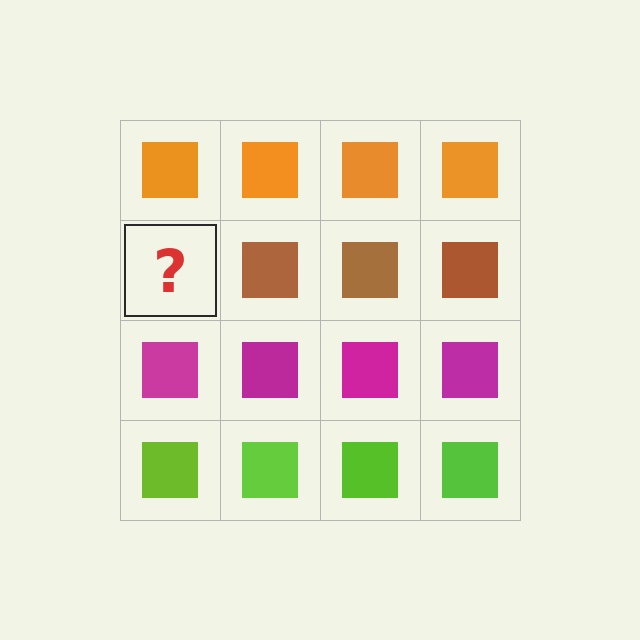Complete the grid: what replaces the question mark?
The question mark should be replaced with a brown square.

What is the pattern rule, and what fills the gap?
The rule is that each row has a consistent color. The gap should be filled with a brown square.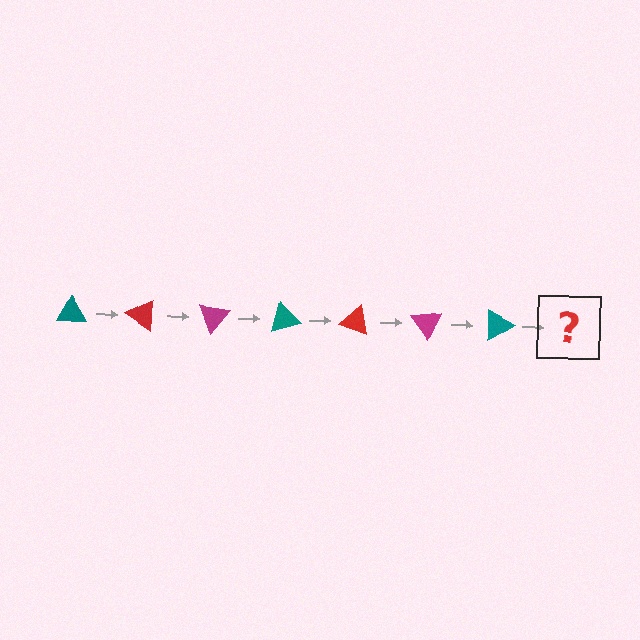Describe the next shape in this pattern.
It should be a red triangle, rotated 245 degrees from the start.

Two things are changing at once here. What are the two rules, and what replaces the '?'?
The two rules are that it rotates 35 degrees each step and the color cycles through teal, red, and magenta. The '?' should be a red triangle, rotated 245 degrees from the start.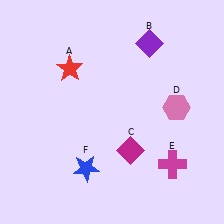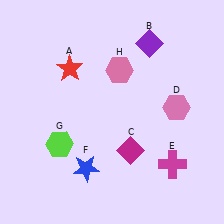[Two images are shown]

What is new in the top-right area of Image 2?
A pink hexagon (H) was added in the top-right area of Image 2.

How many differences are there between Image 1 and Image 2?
There are 2 differences between the two images.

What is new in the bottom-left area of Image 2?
A lime hexagon (G) was added in the bottom-left area of Image 2.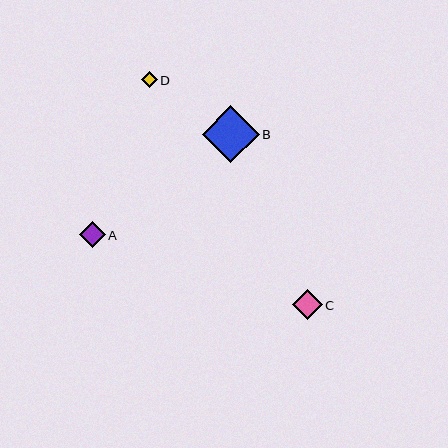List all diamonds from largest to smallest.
From largest to smallest: B, C, A, D.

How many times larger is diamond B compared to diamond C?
Diamond B is approximately 1.9 times the size of diamond C.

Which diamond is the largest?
Diamond B is the largest with a size of approximately 57 pixels.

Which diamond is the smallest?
Diamond D is the smallest with a size of approximately 16 pixels.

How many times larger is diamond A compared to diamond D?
Diamond A is approximately 1.7 times the size of diamond D.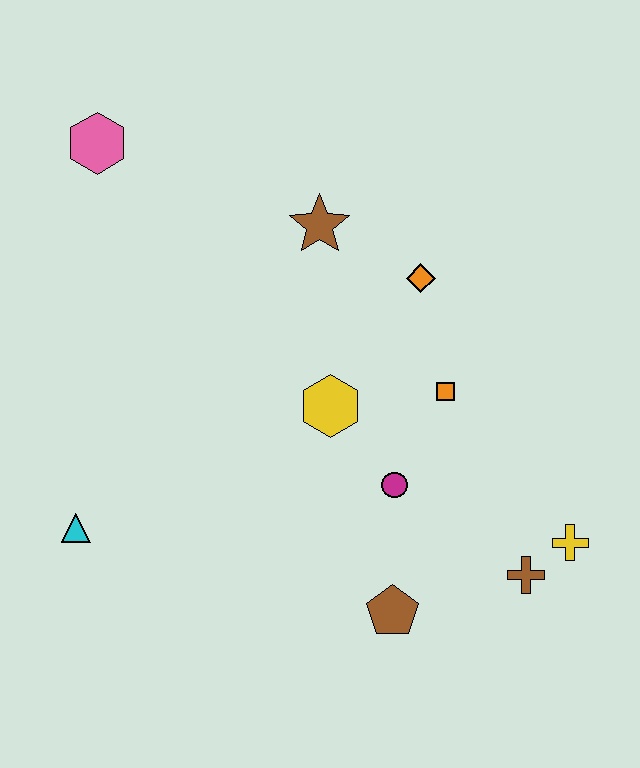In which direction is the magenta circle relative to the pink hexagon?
The magenta circle is below the pink hexagon.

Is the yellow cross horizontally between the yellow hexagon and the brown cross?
No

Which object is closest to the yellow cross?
The brown cross is closest to the yellow cross.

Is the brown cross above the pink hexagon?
No